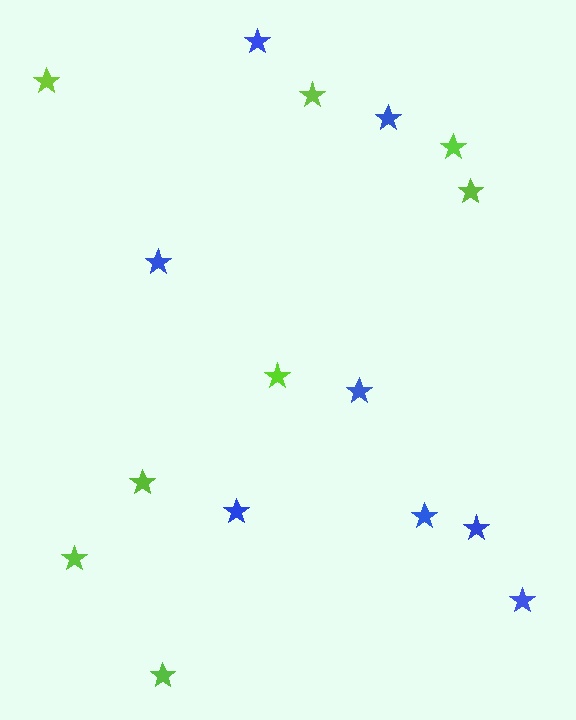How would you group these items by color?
There are 2 groups: one group of blue stars (8) and one group of lime stars (8).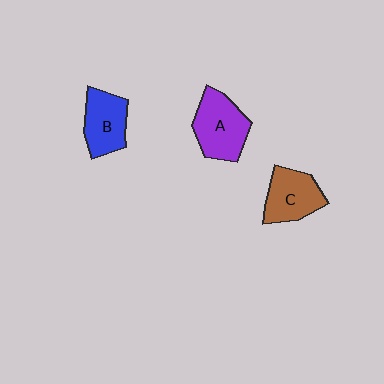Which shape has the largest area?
Shape A (purple).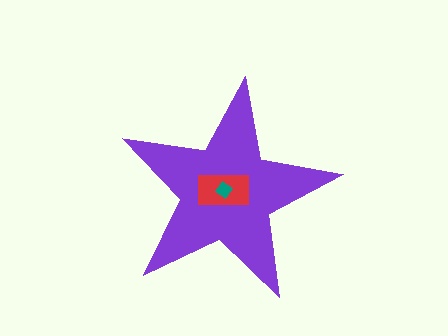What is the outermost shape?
The purple star.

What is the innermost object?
The teal diamond.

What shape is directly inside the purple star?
The red rectangle.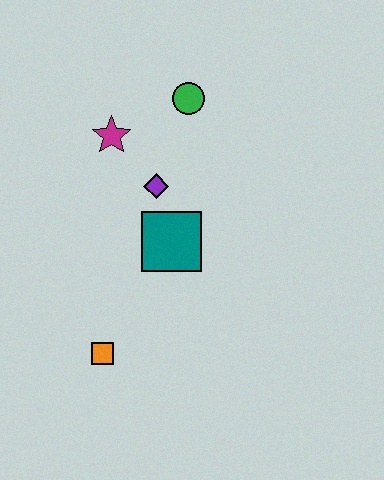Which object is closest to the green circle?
The magenta star is closest to the green circle.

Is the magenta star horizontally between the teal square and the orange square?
Yes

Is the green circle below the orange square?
No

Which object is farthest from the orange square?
The green circle is farthest from the orange square.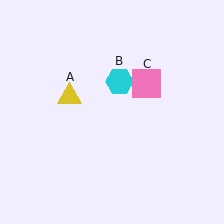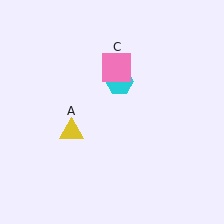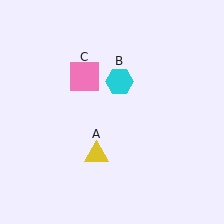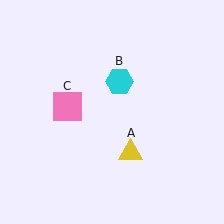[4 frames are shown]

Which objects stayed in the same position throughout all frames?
Cyan hexagon (object B) remained stationary.